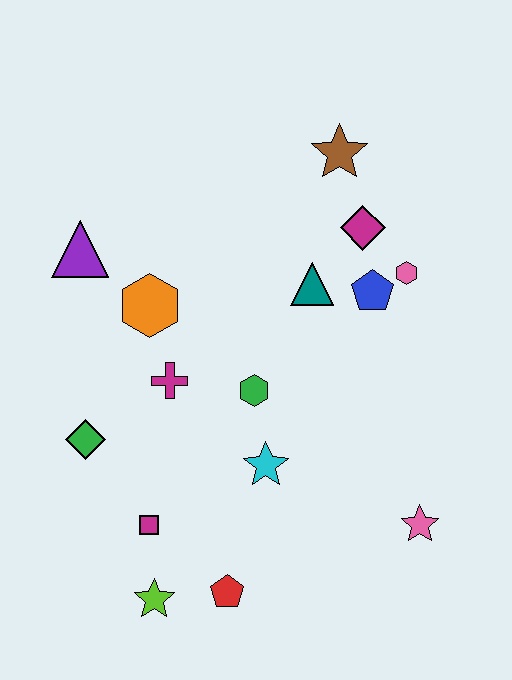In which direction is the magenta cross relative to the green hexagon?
The magenta cross is to the left of the green hexagon.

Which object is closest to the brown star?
The magenta diamond is closest to the brown star.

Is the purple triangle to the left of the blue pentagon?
Yes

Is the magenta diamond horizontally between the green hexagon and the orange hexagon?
No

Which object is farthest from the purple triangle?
The pink star is farthest from the purple triangle.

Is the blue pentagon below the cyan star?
No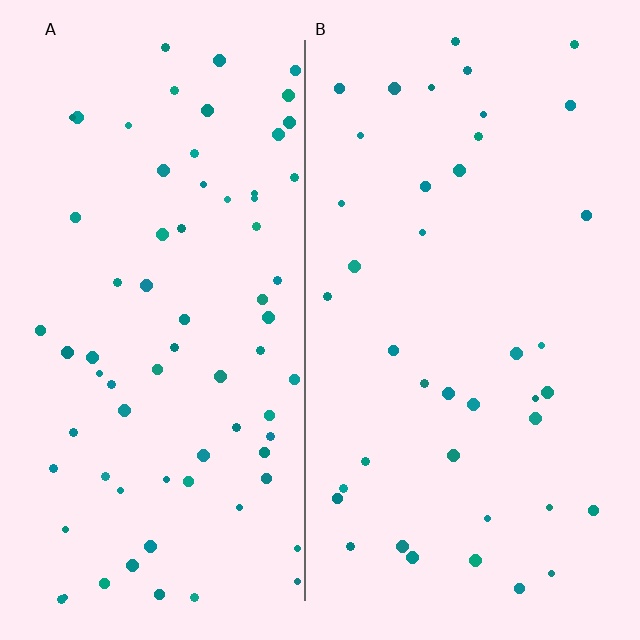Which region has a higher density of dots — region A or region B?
A (the left).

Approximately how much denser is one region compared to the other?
Approximately 1.8× — region A over region B.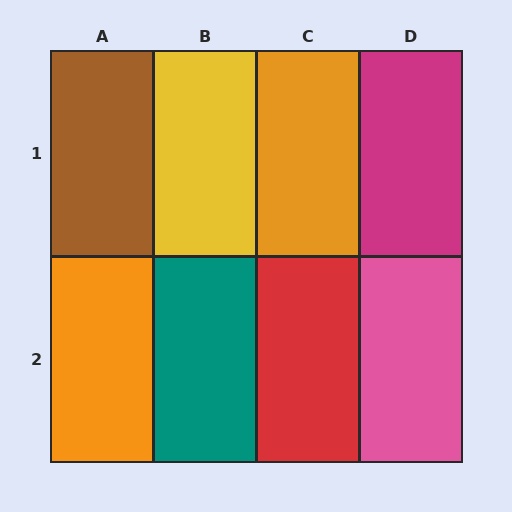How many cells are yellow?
1 cell is yellow.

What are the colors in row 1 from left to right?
Brown, yellow, orange, magenta.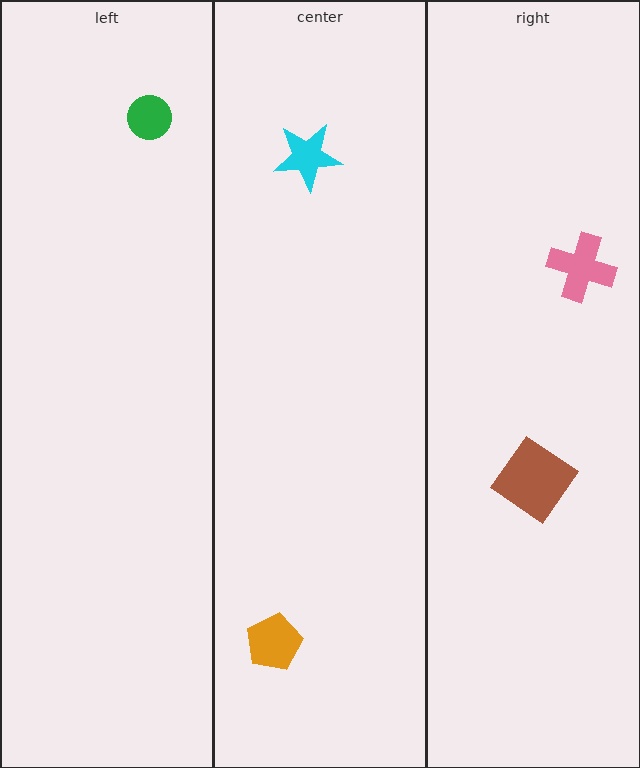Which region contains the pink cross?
The right region.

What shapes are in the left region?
The green circle.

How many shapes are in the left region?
1.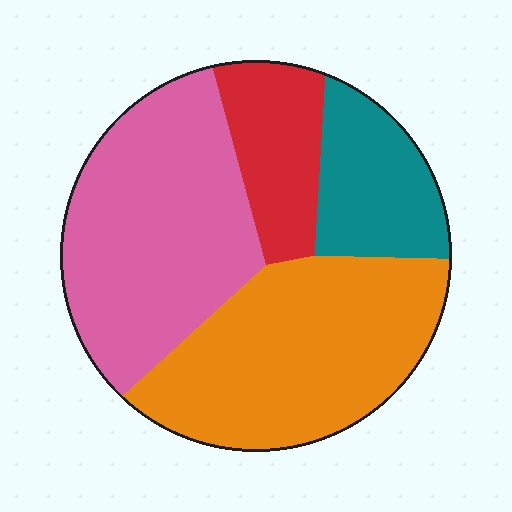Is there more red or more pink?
Pink.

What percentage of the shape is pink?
Pink takes up between a quarter and a half of the shape.